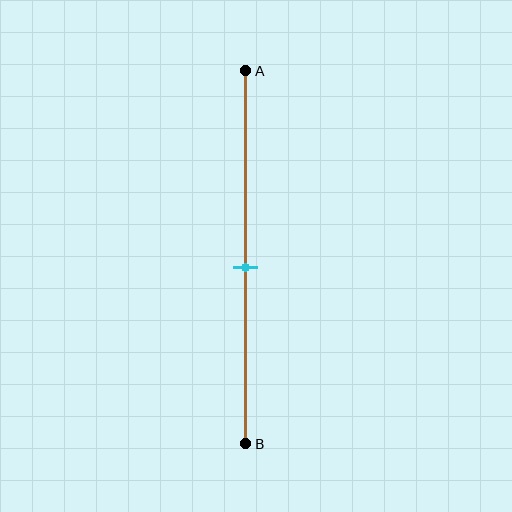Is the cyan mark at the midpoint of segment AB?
Yes, the mark is approximately at the midpoint.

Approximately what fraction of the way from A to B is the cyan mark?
The cyan mark is approximately 55% of the way from A to B.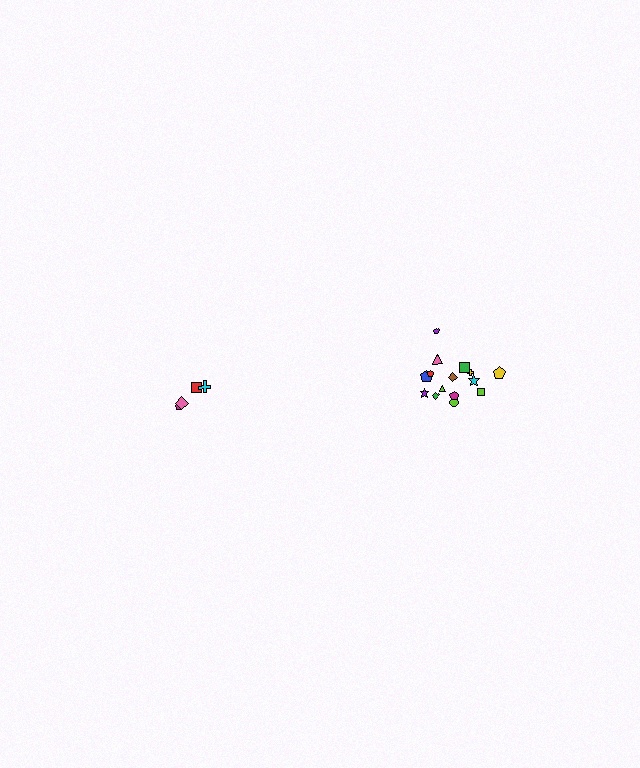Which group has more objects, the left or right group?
The right group.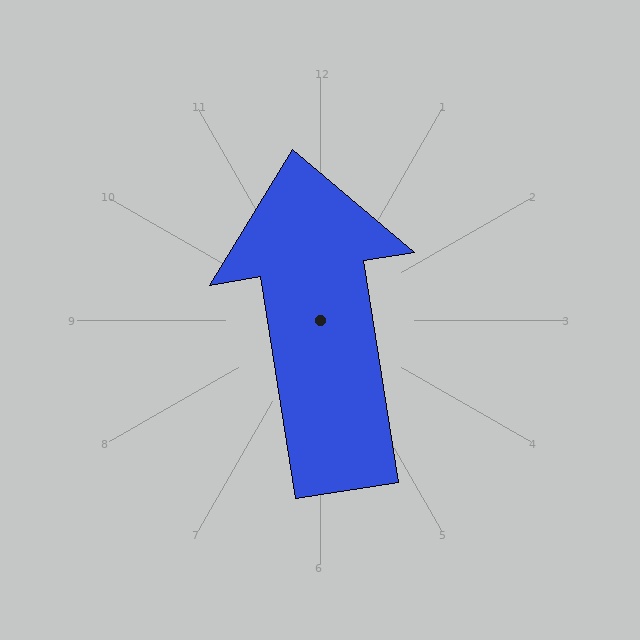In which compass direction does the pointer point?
North.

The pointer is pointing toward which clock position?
Roughly 12 o'clock.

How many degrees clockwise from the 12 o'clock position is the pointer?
Approximately 351 degrees.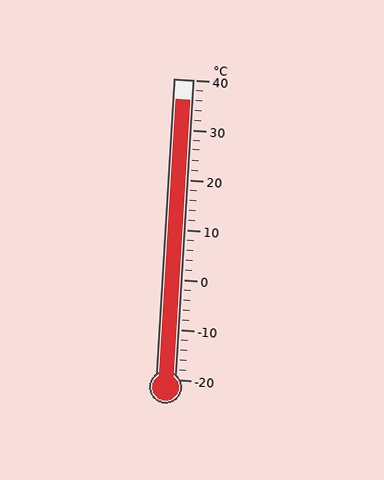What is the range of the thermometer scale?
The thermometer scale ranges from -20°C to 40°C.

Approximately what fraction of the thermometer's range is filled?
The thermometer is filled to approximately 95% of its range.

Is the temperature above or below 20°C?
The temperature is above 20°C.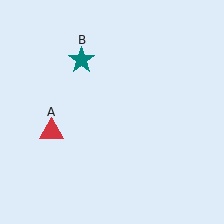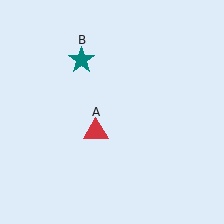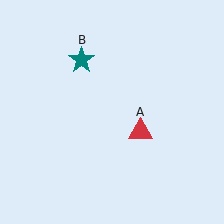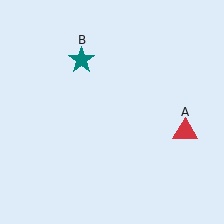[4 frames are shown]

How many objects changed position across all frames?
1 object changed position: red triangle (object A).